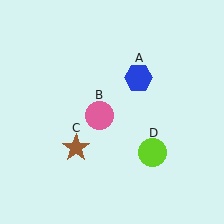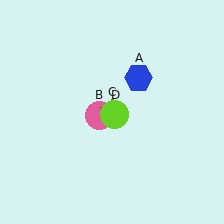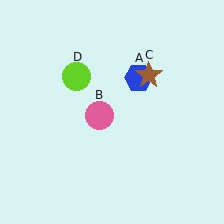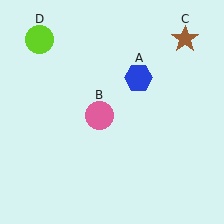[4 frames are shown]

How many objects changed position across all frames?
2 objects changed position: brown star (object C), lime circle (object D).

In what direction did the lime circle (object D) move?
The lime circle (object D) moved up and to the left.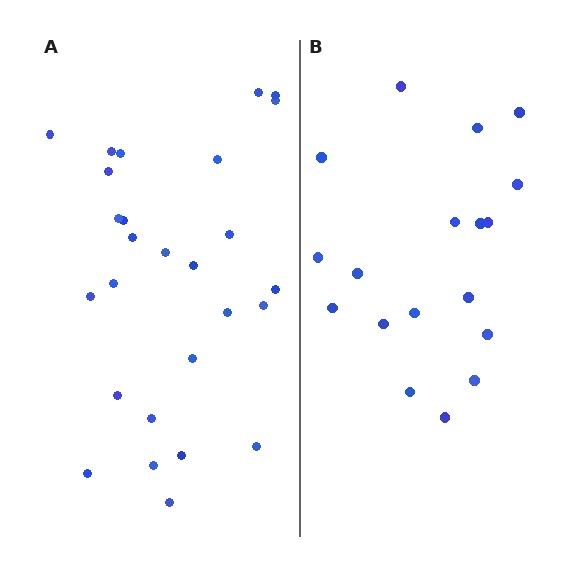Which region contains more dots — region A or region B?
Region A (the left region) has more dots.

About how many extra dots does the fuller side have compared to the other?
Region A has roughly 8 or so more dots than region B.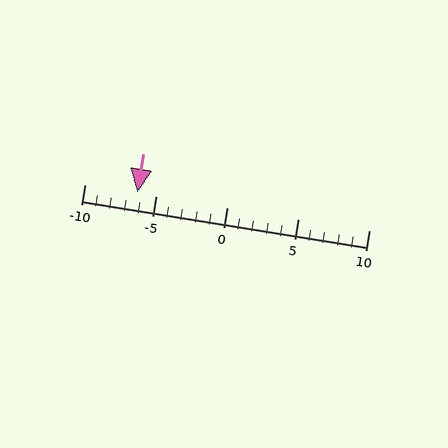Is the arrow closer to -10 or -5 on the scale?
The arrow is closer to -5.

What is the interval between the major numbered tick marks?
The major tick marks are spaced 5 units apart.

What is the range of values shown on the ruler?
The ruler shows values from -10 to 10.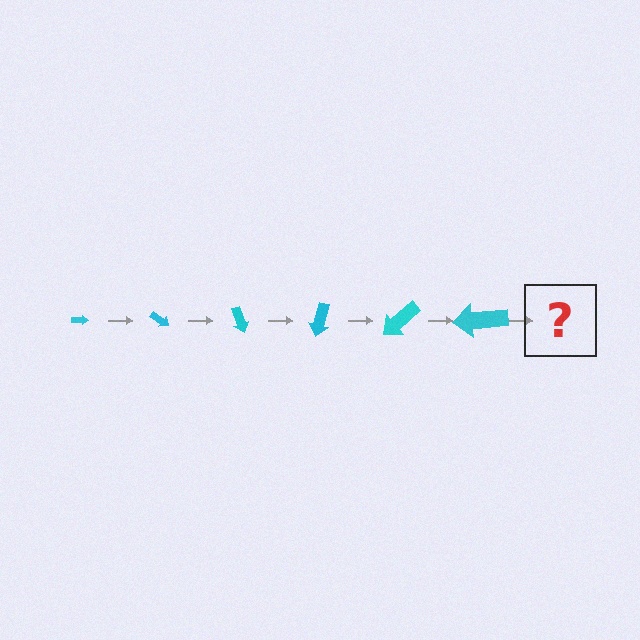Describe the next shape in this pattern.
It should be an arrow, larger than the previous one and rotated 210 degrees from the start.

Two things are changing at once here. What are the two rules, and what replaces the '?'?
The two rules are that the arrow grows larger each step and it rotates 35 degrees each step. The '?' should be an arrow, larger than the previous one and rotated 210 degrees from the start.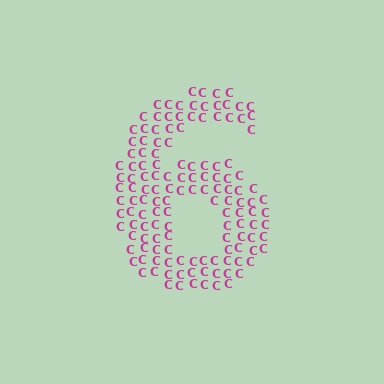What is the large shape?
The large shape is the digit 6.